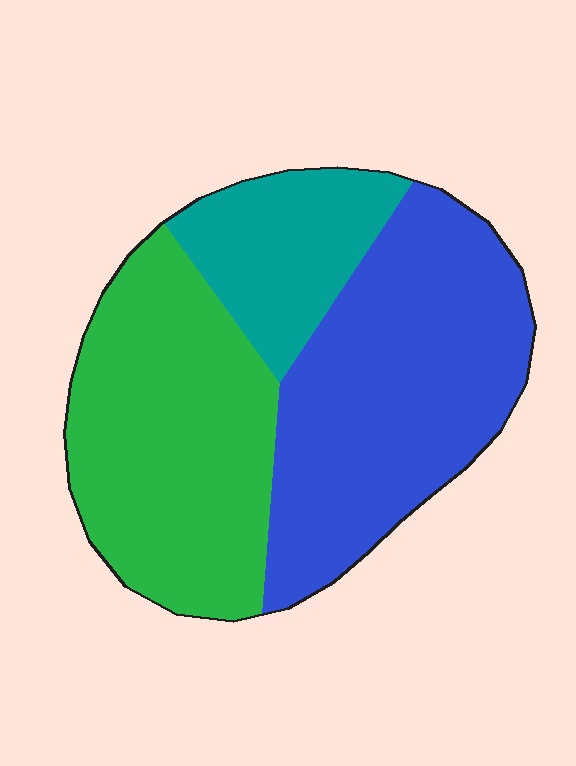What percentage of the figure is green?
Green takes up about two fifths (2/5) of the figure.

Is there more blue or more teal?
Blue.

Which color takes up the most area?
Blue, at roughly 45%.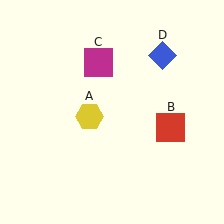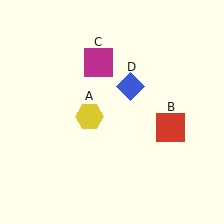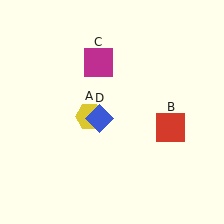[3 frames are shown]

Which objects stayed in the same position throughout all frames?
Yellow hexagon (object A) and red square (object B) and magenta square (object C) remained stationary.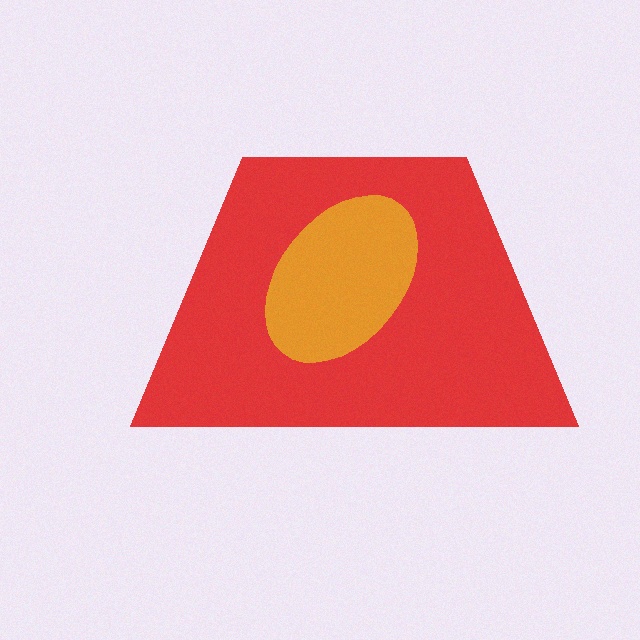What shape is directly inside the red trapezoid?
The orange ellipse.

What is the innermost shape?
The orange ellipse.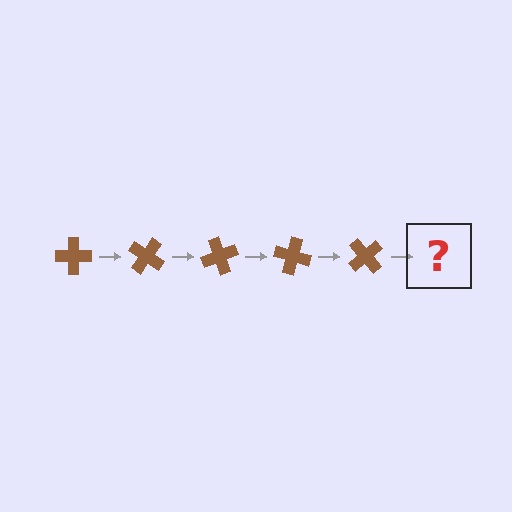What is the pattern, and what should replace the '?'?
The pattern is that the cross rotates 35 degrees each step. The '?' should be a brown cross rotated 175 degrees.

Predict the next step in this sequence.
The next step is a brown cross rotated 175 degrees.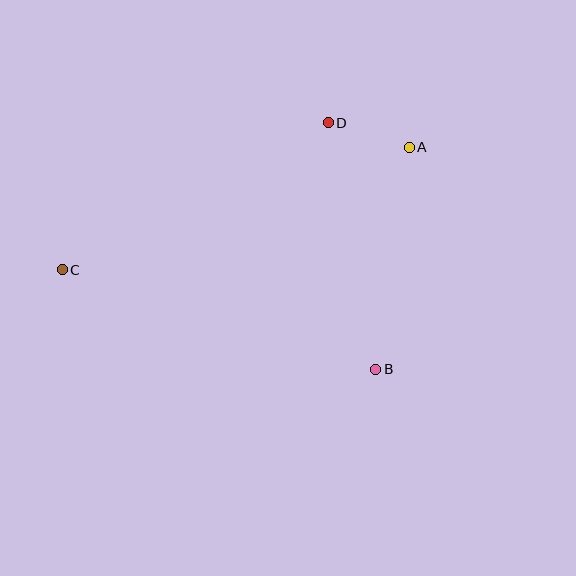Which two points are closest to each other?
Points A and D are closest to each other.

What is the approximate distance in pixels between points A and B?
The distance between A and B is approximately 225 pixels.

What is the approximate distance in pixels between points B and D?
The distance between B and D is approximately 251 pixels.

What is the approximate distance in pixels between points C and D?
The distance between C and D is approximately 304 pixels.